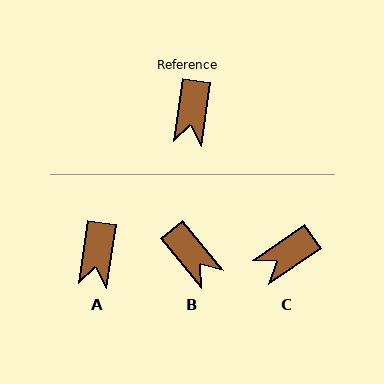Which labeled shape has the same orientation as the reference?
A.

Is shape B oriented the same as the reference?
No, it is off by about 47 degrees.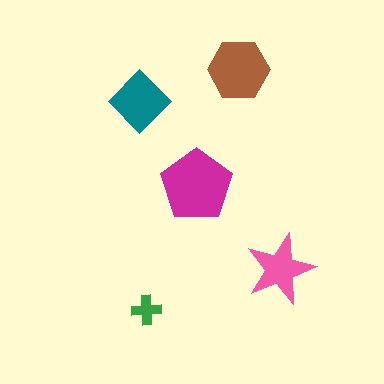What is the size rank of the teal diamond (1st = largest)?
3rd.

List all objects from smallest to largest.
The green cross, the pink star, the teal diamond, the brown hexagon, the magenta pentagon.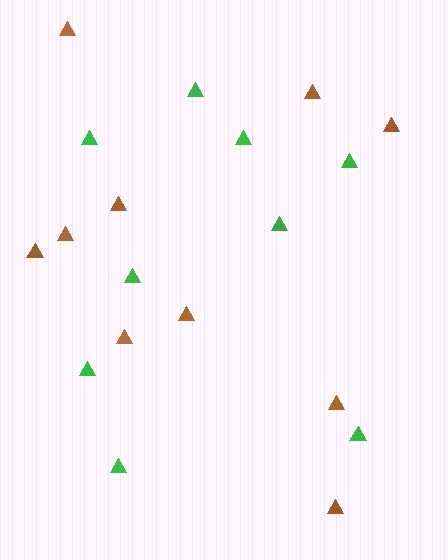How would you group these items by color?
There are 2 groups: one group of brown triangles (10) and one group of green triangles (9).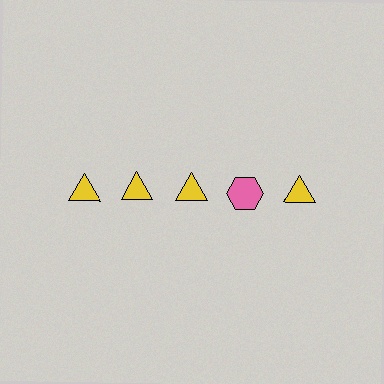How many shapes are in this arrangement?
There are 5 shapes arranged in a grid pattern.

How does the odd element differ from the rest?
It differs in both color (pink instead of yellow) and shape (hexagon instead of triangle).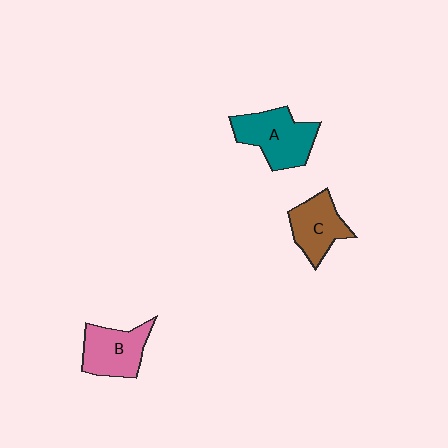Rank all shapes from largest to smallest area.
From largest to smallest: A (teal), B (pink), C (brown).